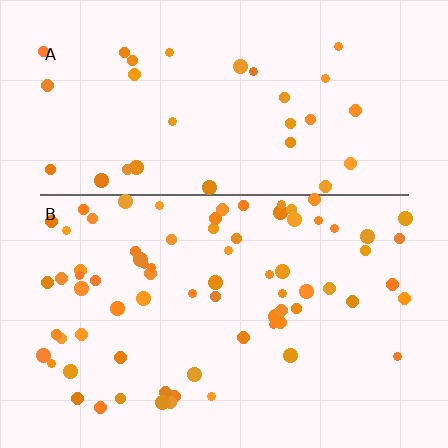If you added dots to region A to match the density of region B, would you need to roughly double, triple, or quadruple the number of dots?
Approximately double.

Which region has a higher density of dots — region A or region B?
B (the bottom).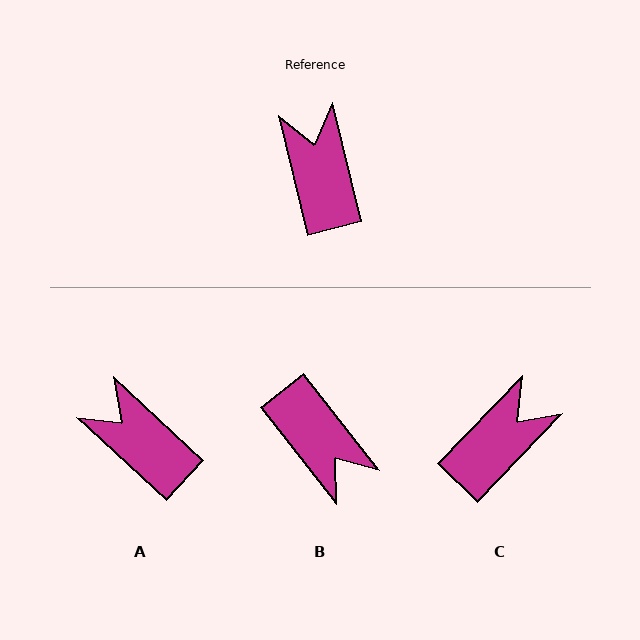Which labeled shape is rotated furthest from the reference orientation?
B, about 156 degrees away.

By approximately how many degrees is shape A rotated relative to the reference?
Approximately 34 degrees counter-clockwise.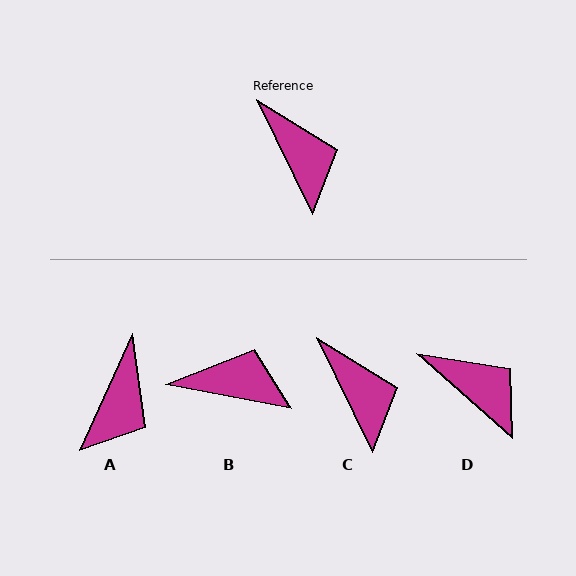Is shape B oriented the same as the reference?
No, it is off by about 53 degrees.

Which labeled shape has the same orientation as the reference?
C.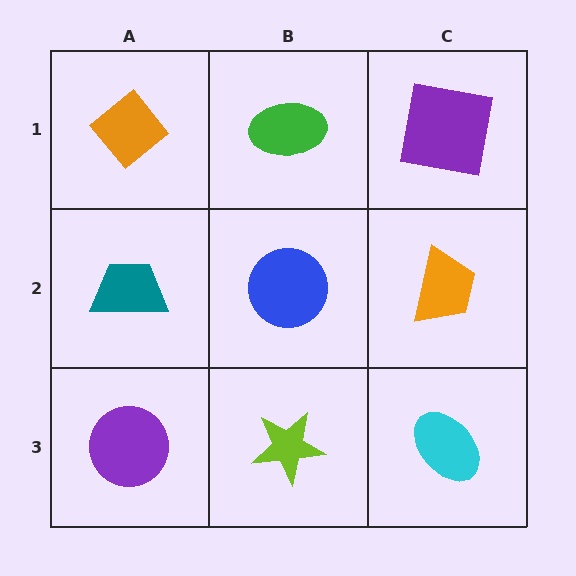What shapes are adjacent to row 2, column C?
A purple square (row 1, column C), a cyan ellipse (row 3, column C), a blue circle (row 2, column B).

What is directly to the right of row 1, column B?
A purple square.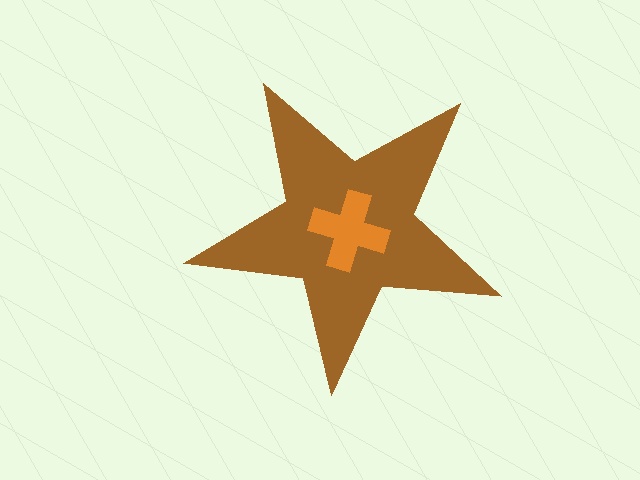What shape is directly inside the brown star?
The orange cross.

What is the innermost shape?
The orange cross.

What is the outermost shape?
The brown star.